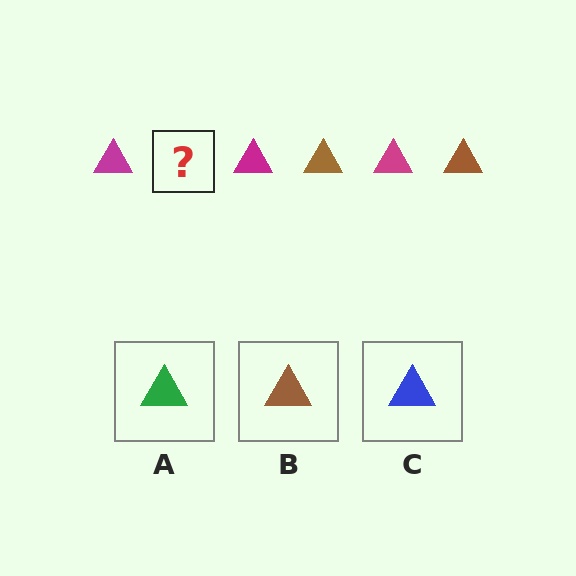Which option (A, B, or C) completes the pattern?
B.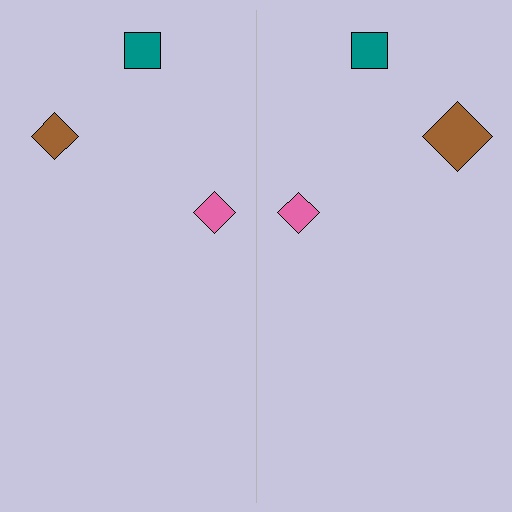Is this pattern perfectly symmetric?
No, the pattern is not perfectly symmetric. The brown diamond on the right side has a different size than its mirror counterpart.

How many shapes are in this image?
There are 6 shapes in this image.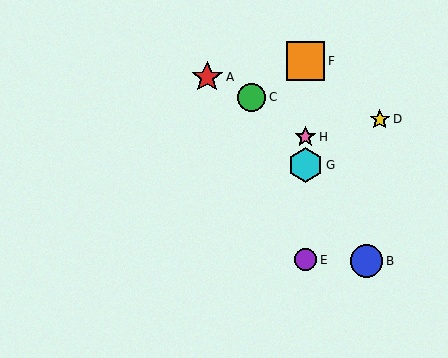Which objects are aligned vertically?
Objects E, F, G, H are aligned vertically.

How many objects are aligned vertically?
4 objects (E, F, G, H) are aligned vertically.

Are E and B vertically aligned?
No, E is at x≈305 and B is at x≈367.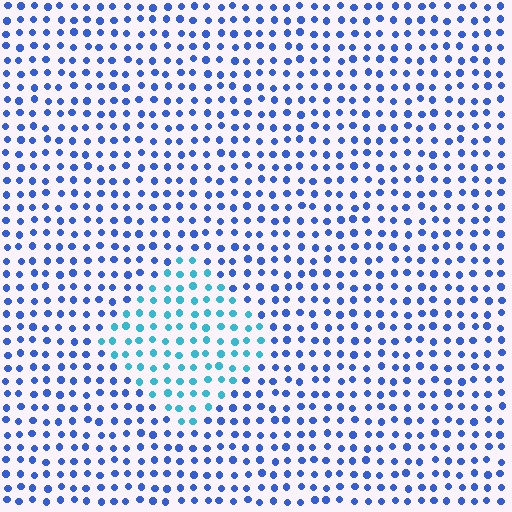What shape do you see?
I see a diamond.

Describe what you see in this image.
The image is filled with small blue elements in a uniform arrangement. A diamond-shaped region is visible where the elements are tinted to a slightly different hue, forming a subtle color boundary.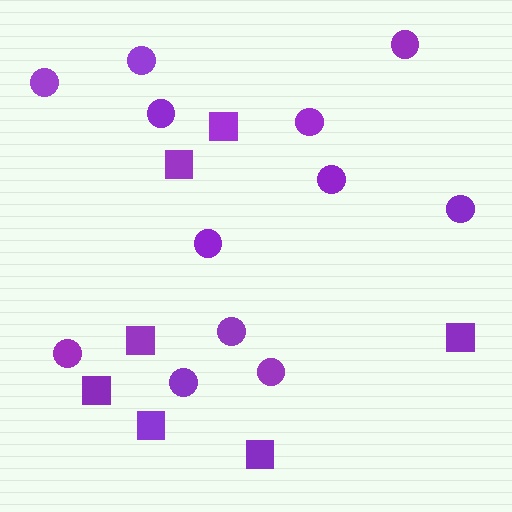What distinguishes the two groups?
There are 2 groups: one group of circles (12) and one group of squares (7).